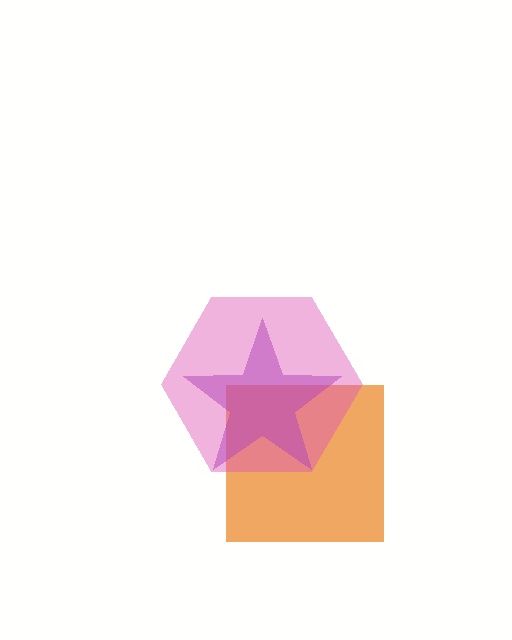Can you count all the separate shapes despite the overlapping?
Yes, there are 3 separate shapes.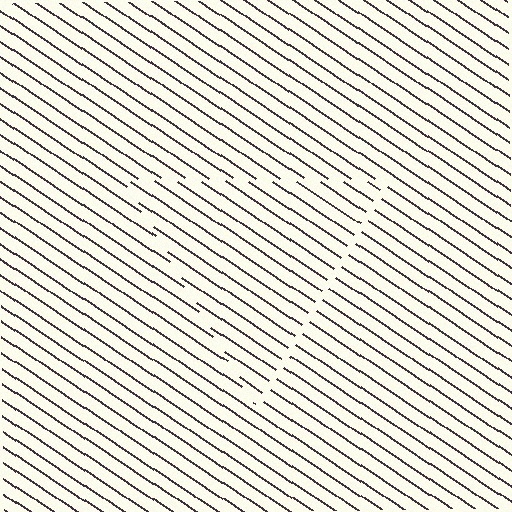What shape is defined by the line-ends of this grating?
An illusory triangle. The interior of the shape contains the same grating, shifted by half a period — the contour is defined by the phase discontinuity where line-ends from the inner and outer gratings abut.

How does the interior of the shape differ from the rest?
The interior of the shape contains the same grating, shifted by half a period — the contour is defined by the phase discontinuity where line-ends from the inner and outer gratings abut.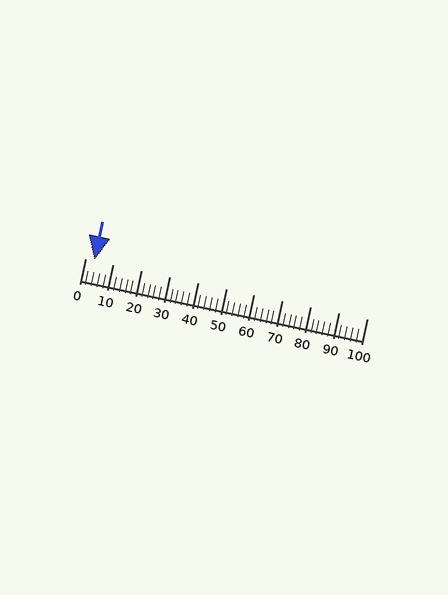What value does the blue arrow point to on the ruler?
The blue arrow points to approximately 3.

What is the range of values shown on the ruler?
The ruler shows values from 0 to 100.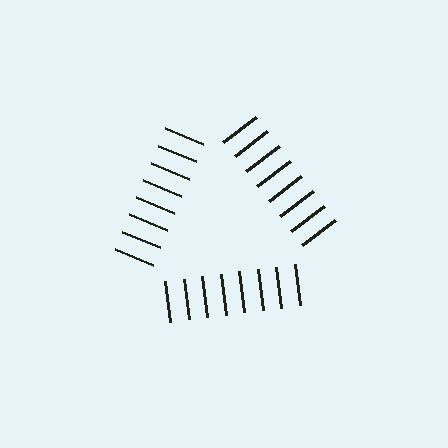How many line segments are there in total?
24 — 8 along each of the 3 edges.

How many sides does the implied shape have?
3 sides — the line-ends trace a triangle.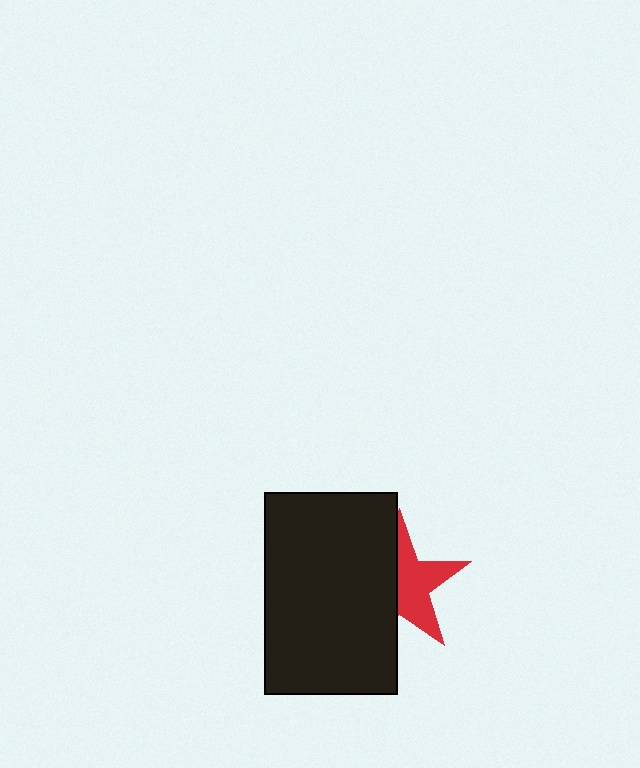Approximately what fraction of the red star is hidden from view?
Roughly 47% of the red star is hidden behind the black rectangle.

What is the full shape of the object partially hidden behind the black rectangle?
The partially hidden object is a red star.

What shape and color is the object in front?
The object in front is a black rectangle.